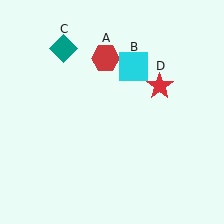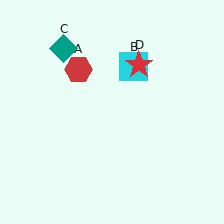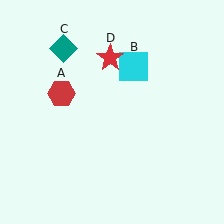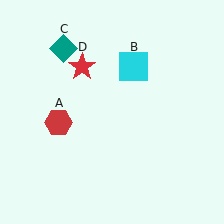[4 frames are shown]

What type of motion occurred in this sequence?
The red hexagon (object A), red star (object D) rotated counterclockwise around the center of the scene.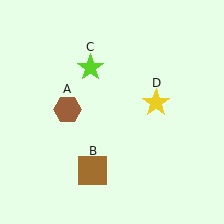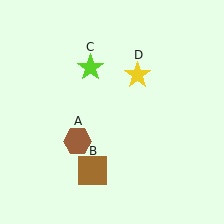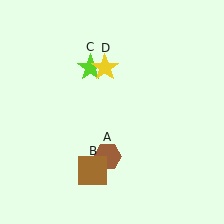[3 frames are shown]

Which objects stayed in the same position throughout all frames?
Brown square (object B) and lime star (object C) remained stationary.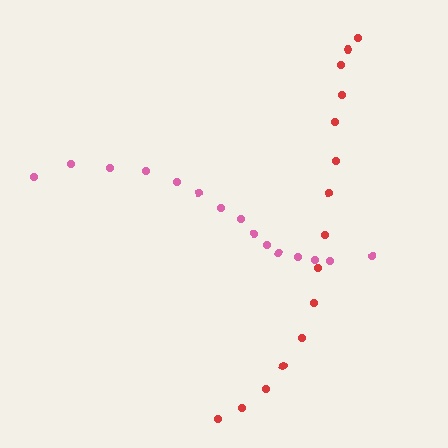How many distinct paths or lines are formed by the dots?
There are 2 distinct paths.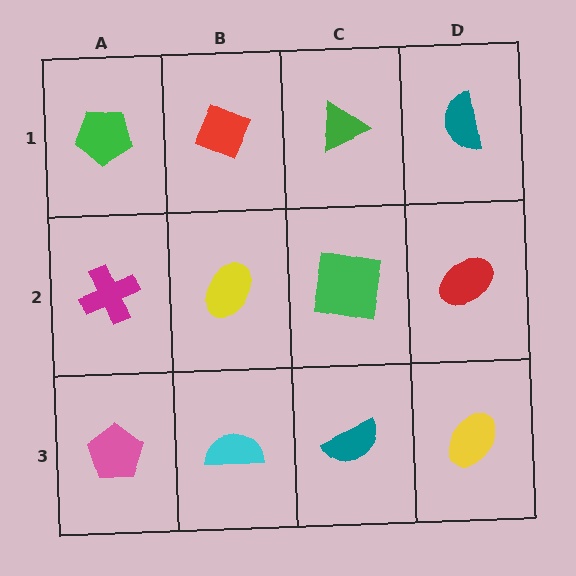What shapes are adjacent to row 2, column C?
A green triangle (row 1, column C), a teal semicircle (row 3, column C), a yellow ellipse (row 2, column B), a red ellipse (row 2, column D).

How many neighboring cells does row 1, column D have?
2.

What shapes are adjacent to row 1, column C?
A green square (row 2, column C), a red diamond (row 1, column B), a teal semicircle (row 1, column D).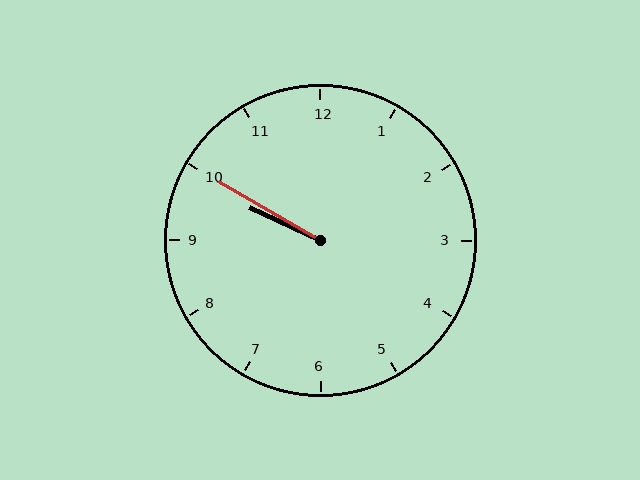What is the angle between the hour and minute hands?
Approximately 5 degrees.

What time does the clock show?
9:50.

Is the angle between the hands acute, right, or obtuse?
It is acute.